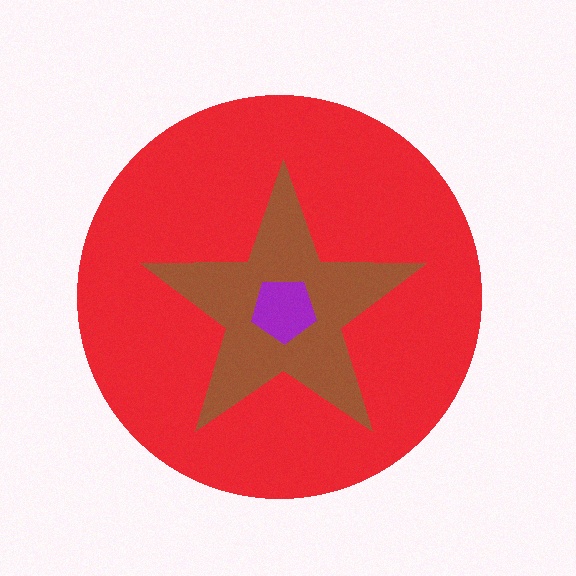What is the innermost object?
The purple pentagon.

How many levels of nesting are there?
3.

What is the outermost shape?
The red circle.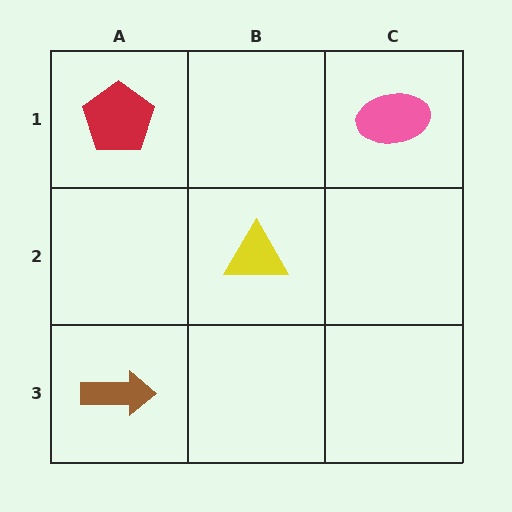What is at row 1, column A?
A red pentagon.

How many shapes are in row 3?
1 shape.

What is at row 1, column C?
A pink ellipse.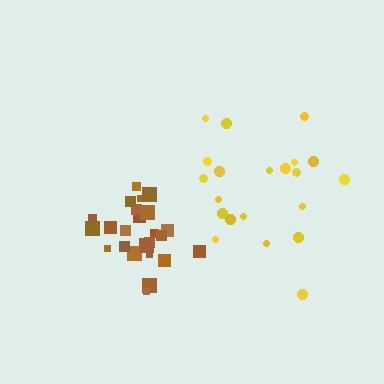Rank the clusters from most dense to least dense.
brown, yellow.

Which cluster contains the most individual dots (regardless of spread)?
Brown (25).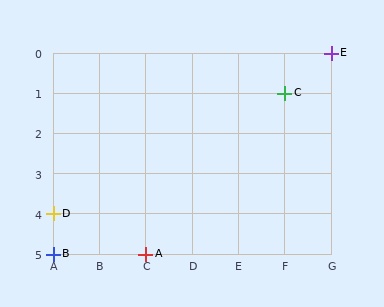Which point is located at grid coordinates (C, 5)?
Point A is at (C, 5).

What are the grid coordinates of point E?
Point E is at grid coordinates (G, 0).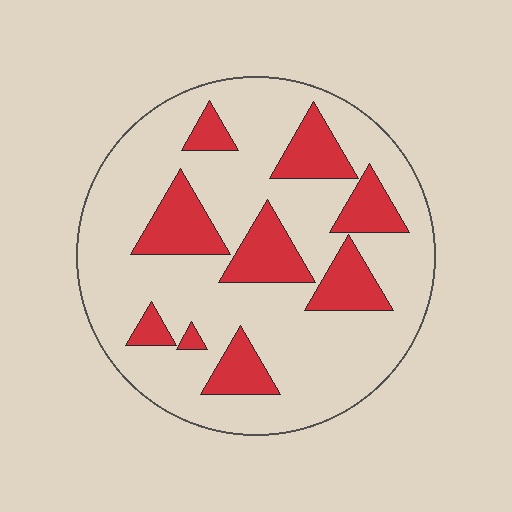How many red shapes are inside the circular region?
9.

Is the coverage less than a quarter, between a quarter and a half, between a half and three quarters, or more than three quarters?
Less than a quarter.